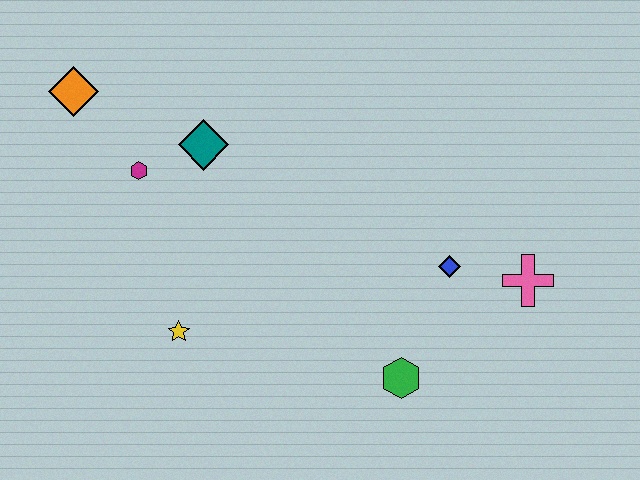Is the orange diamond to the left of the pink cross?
Yes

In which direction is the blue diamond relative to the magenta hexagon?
The blue diamond is to the right of the magenta hexagon.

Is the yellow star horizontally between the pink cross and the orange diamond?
Yes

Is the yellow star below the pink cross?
Yes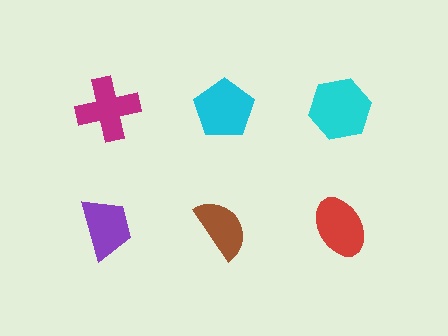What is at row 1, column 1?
A magenta cross.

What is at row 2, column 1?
A purple trapezoid.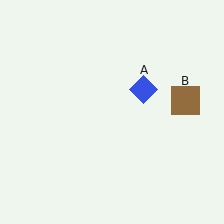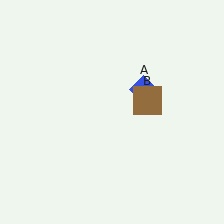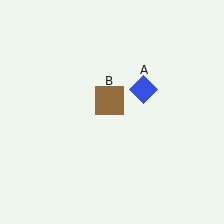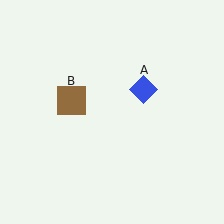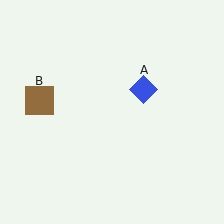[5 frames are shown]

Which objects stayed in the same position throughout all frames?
Blue diamond (object A) remained stationary.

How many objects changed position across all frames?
1 object changed position: brown square (object B).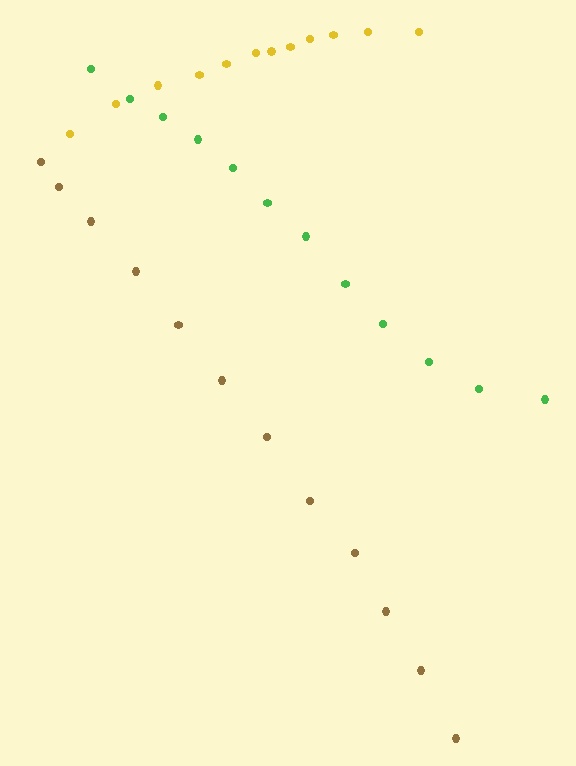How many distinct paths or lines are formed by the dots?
There are 3 distinct paths.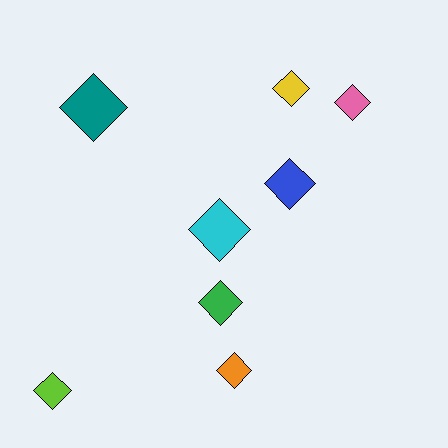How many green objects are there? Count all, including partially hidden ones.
There is 1 green object.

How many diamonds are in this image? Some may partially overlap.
There are 8 diamonds.